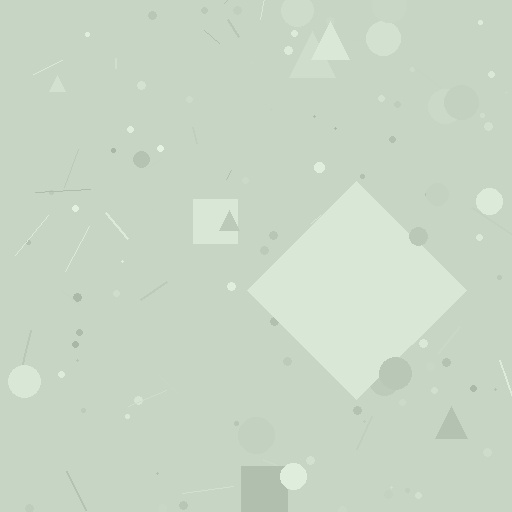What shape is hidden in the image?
A diamond is hidden in the image.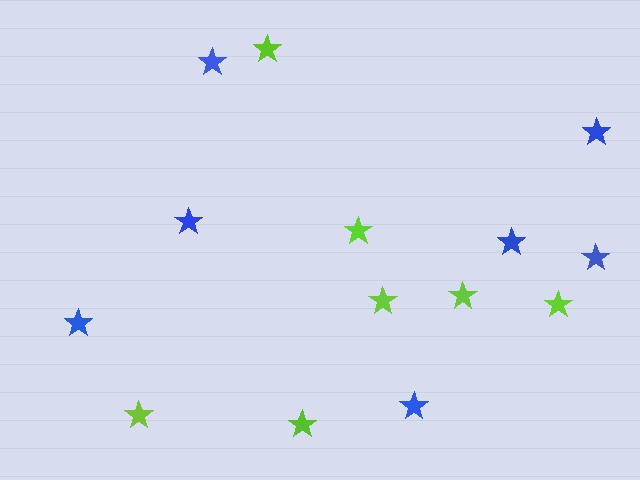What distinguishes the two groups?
There are 2 groups: one group of blue stars (7) and one group of lime stars (7).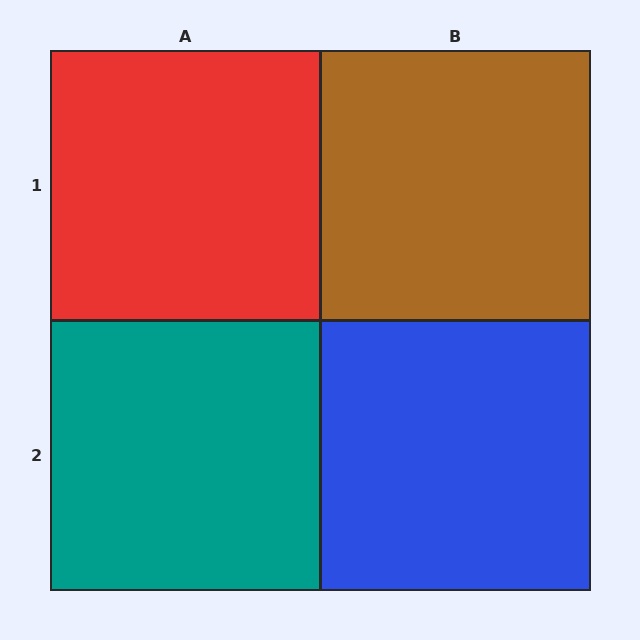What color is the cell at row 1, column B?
Brown.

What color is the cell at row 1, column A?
Red.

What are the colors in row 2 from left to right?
Teal, blue.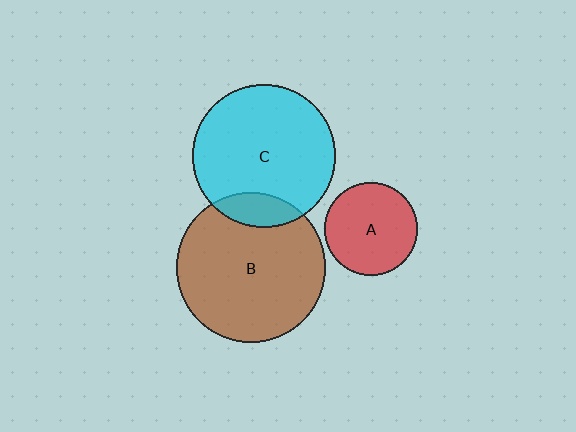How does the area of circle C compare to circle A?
Approximately 2.4 times.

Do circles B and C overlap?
Yes.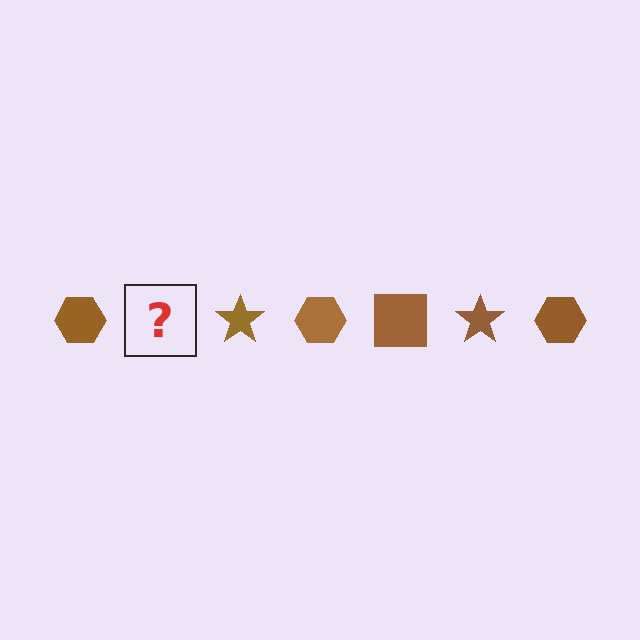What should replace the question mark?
The question mark should be replaced with a brown square.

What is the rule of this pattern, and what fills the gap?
The rule is that the pattern cycles through hexagon, square, star shapes in brown. The gap should be filled with a brown square.